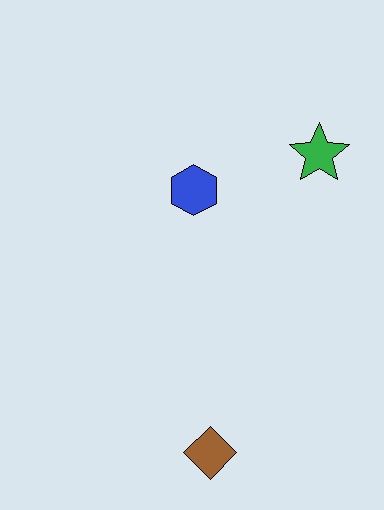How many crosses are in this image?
There are no crosses.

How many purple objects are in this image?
There are no purple objects.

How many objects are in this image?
There are 3 objects.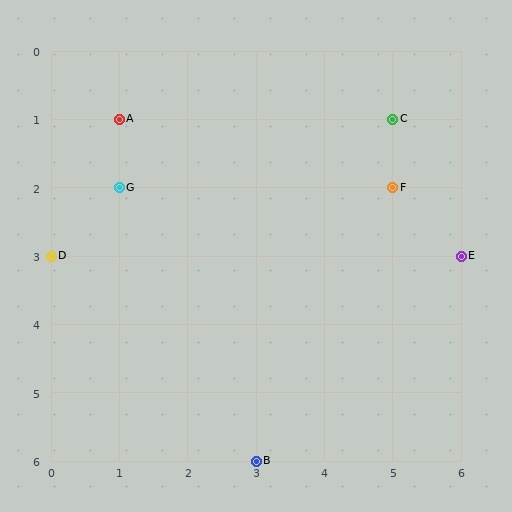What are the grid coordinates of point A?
Point A is at grid coordinates (1, 1).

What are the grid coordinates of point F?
Point F is at grid coordinates (5, 2).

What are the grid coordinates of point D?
Point D is at grid coordinates (0, 3).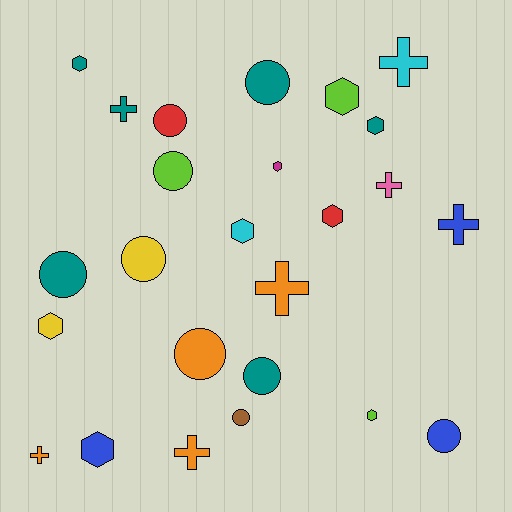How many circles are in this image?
There are 9 circles.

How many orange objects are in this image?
There are 4 orange objects.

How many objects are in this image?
There are 25 objects.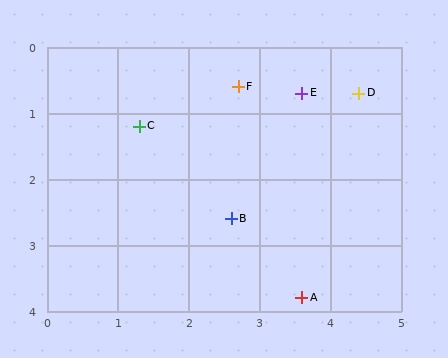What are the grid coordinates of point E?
Point E is at approximately (3.6, 0.7).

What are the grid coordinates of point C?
Point C is at approximately (1.3, 1.2).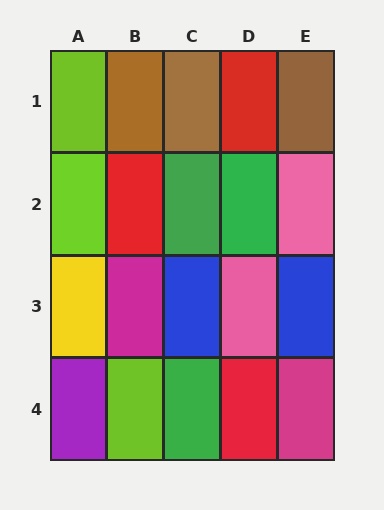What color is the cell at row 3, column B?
Magenta.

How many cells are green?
3 cells are green.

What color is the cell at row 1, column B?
Brown.